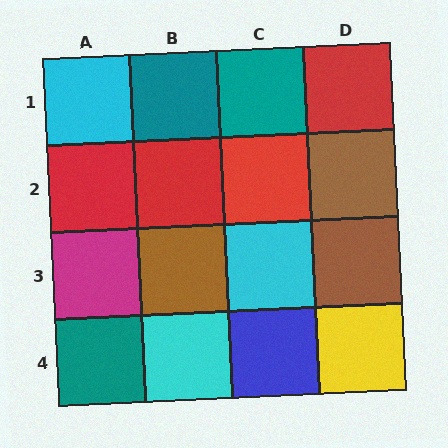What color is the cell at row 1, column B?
Teal.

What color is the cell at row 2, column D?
Brown.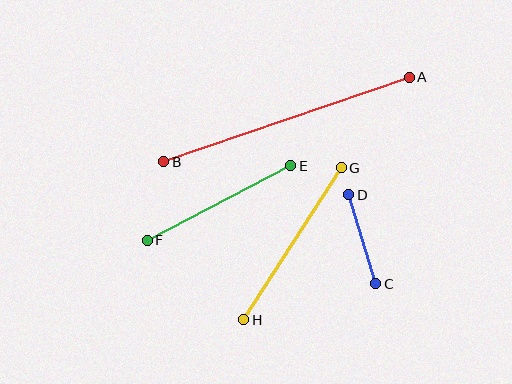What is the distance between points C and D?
The distance is approximately 93 pixels.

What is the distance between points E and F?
The distance is approximately 162 pixels.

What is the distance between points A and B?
The distance is approximately 260 pixels.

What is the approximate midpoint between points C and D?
The midpoint is at approximately (362, 239) pixels.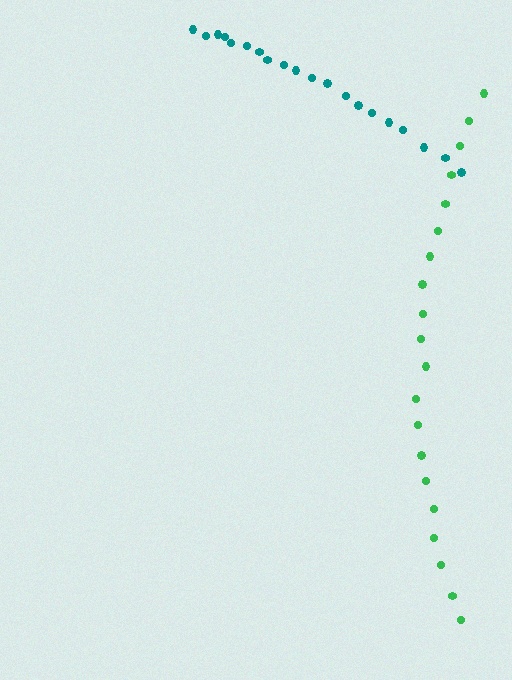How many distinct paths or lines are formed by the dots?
There are 2 distinct paths.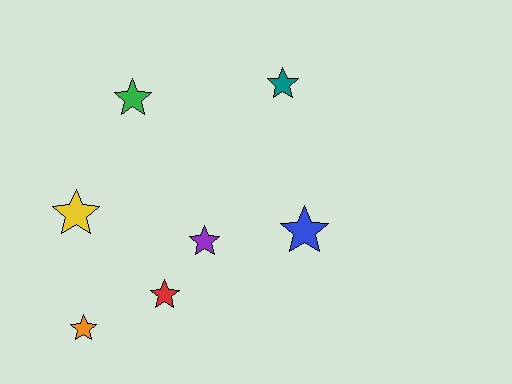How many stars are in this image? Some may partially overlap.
There are 7 stars.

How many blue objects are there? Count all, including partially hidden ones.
There is 1 blue object.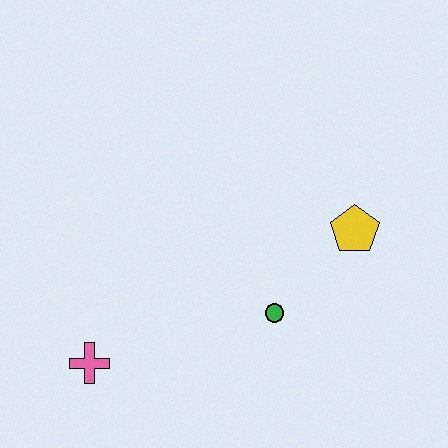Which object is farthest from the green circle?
The pink cross is farthest from the green circle.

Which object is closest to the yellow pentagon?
The green circle is closest to the yellow pentagon.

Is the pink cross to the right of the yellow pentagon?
No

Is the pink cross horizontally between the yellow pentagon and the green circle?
No